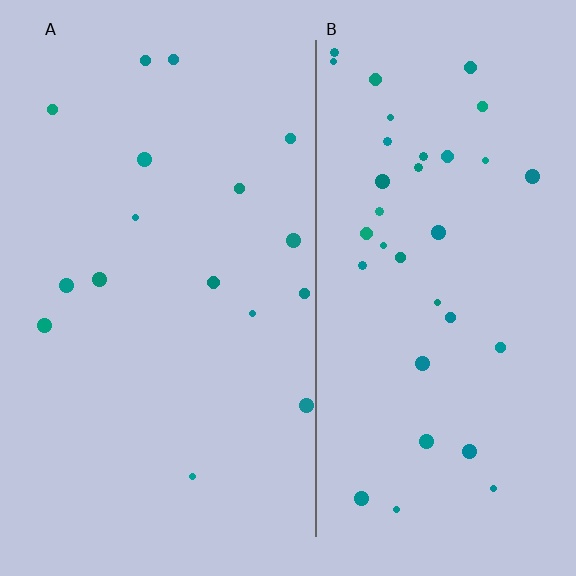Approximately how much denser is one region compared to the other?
Approximately 2.2× — region B over region A.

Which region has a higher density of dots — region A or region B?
B (the right).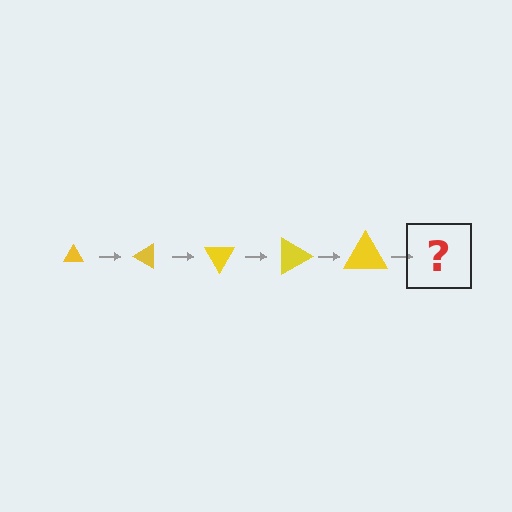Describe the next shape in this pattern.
It should be a triangle, larger than the previous one and rotated 150 degrees from the start.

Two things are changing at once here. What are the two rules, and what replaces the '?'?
The two rules are that the triangle grows larger each step and it rotates 30 degrees each step. The '?' should be a triangle, larger than the previous one and rotated 150 degrees from the start.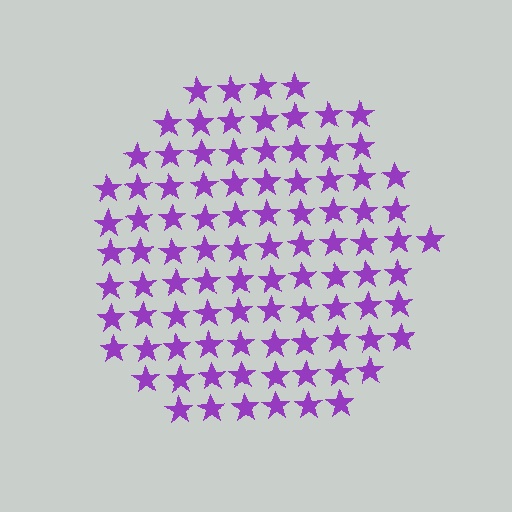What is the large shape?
The large shape is a circle.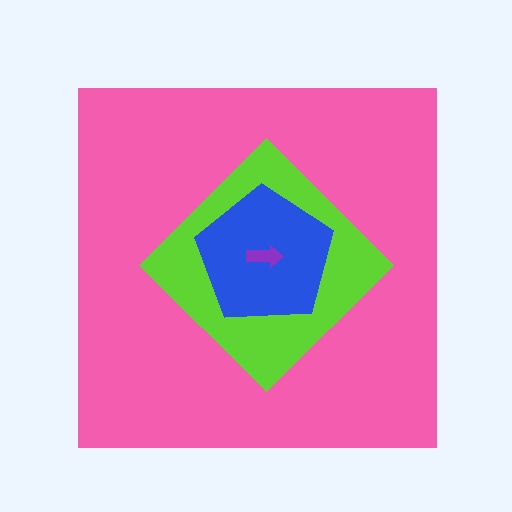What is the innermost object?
The purple arrow.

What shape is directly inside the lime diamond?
The blue pentagon.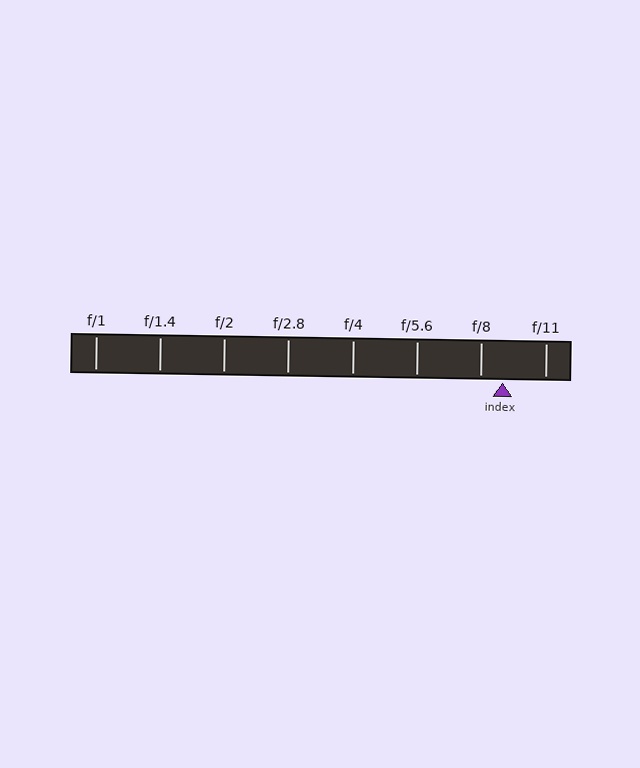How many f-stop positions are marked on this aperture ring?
There are 8 f-stop positions marked.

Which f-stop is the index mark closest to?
The index mark is closest to f/8.